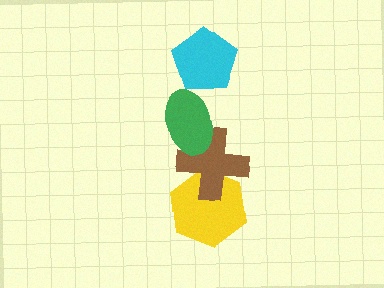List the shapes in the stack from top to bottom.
From top to bottom: the cyan pentagon, the green ellipse, the brown cross, the yellow hexagon.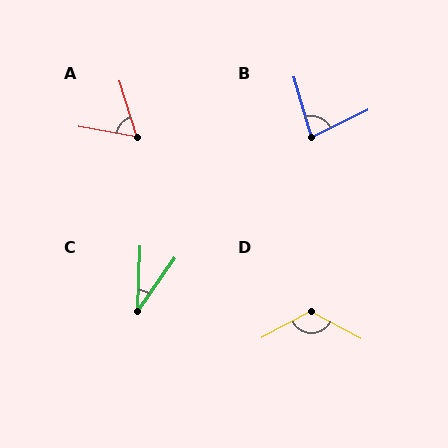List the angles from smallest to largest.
C (33°), A (64°), B (80°), D (124°).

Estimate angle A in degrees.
Approximately 64 degrees.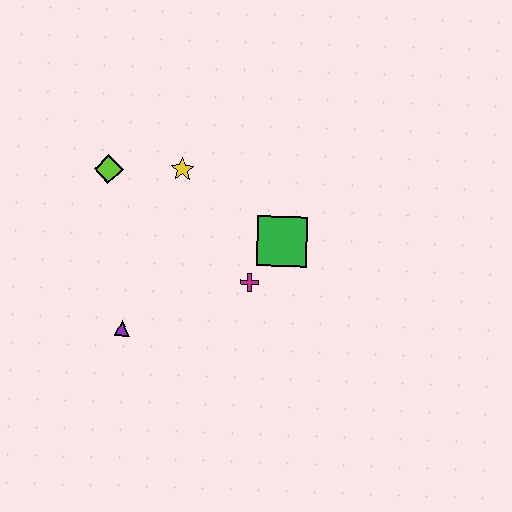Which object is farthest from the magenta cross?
The lime diamond is farthest from the magenta cross.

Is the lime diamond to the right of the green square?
No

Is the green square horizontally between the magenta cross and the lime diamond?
No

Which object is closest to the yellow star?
The lime diamond is closest to the yellow star.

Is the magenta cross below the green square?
Yes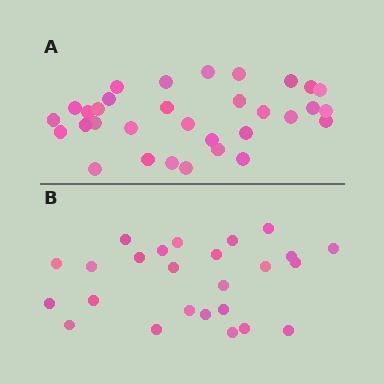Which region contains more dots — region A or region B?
Region A (the top region) has more dots.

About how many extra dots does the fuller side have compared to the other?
Region A has roughly 8 or so more dots than region B.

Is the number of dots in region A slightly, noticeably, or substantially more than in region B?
Region A has noticeably more, but not dramatically so. The ratio is roughly 1.3 to 1.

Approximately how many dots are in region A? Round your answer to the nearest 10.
About 30 dots. (The exact count is 32, which rounds to 30.)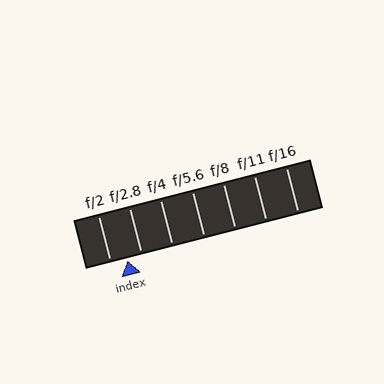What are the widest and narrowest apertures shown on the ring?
The widest aperture shown is f/2 and the narrowest is f/16.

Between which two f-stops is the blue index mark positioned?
The index mark is between f/2 and f/2.8.